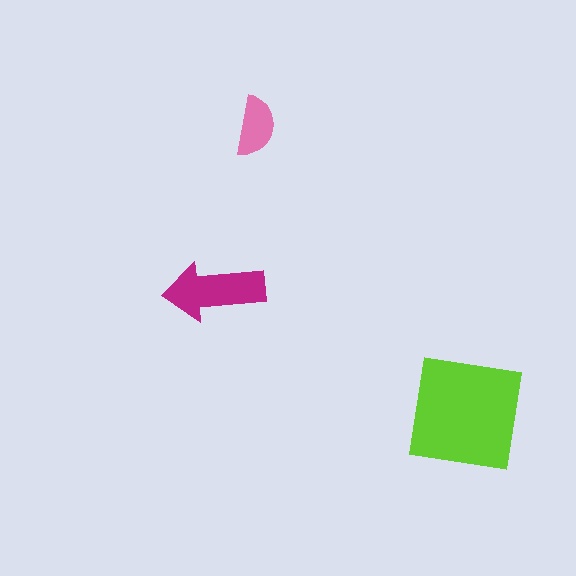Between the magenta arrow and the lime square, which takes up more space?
The lime square.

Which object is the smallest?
The pink semicircle.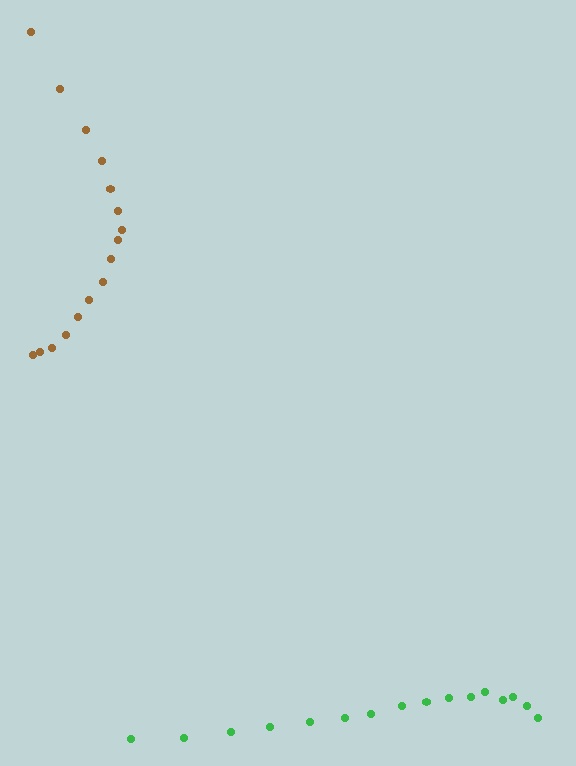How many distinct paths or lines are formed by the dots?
There are 2 distinct paths.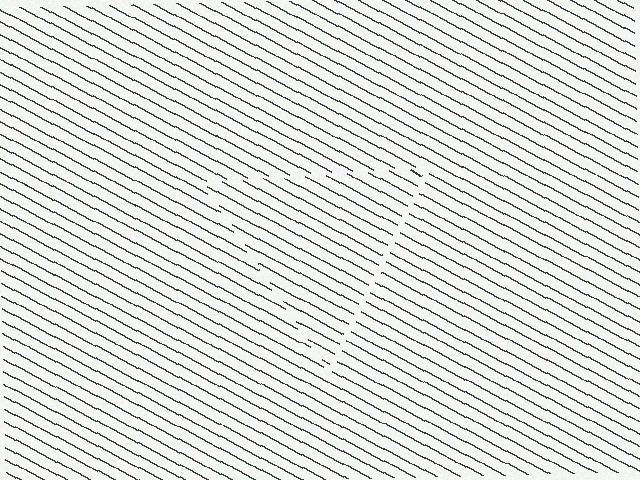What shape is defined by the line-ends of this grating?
An illusory triangle. The interior of the shape contains the same grating, shifted by half a period — the contour is defined by the phase discontinuity where line-ends from the inner and outer gratings abut.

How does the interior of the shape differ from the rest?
The interior of the shape contains the same grating, shifted by half a period — the contour is defined by the phase discontinuity where line-ends from the inner and outer gratings abut.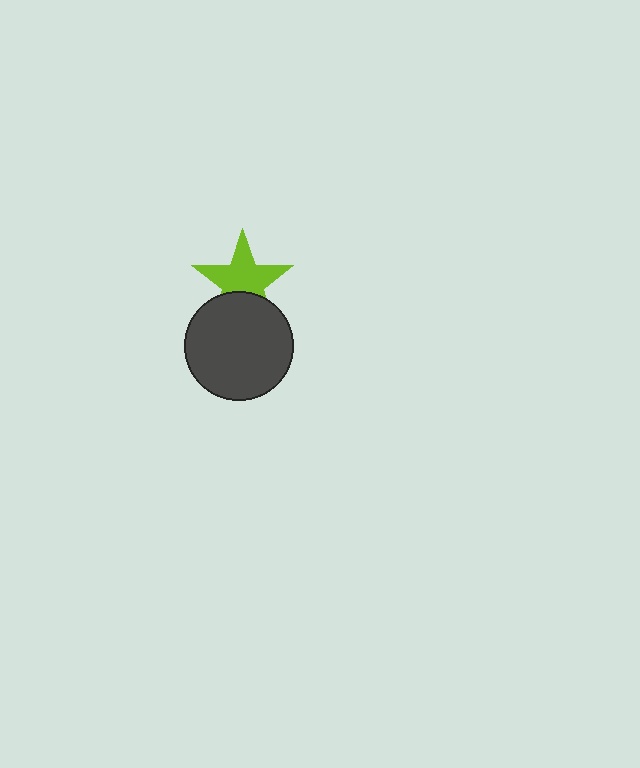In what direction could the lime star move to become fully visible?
The lime star could move up. That would shift it out from behind the dark gray circle entirely.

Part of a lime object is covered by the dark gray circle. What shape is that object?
It is a star.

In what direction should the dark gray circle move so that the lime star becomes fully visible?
The dark gray circle should move down. That is the shortest direction to clear the overlap and leave the lime star fully visible.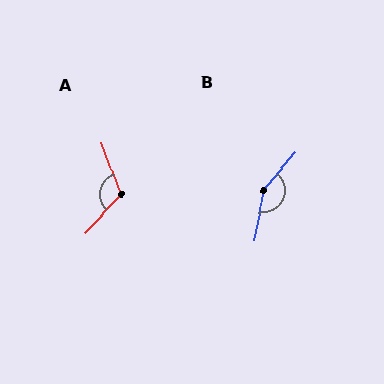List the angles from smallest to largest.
A (117°), B (151°).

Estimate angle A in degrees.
Approximately 117 degrees.